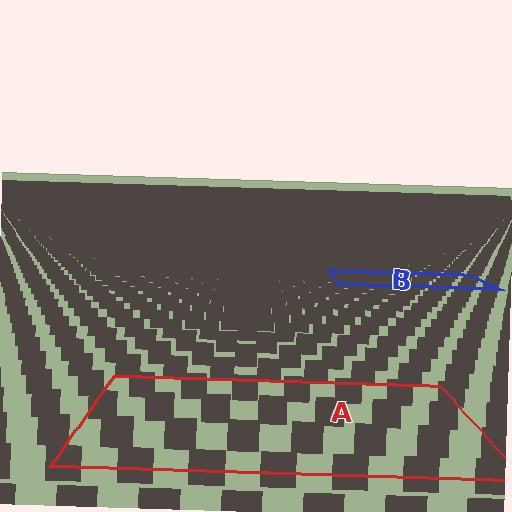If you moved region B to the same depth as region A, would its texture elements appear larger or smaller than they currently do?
They would appear larger. At a closer depth, the same texture elements are projected at a bigger on-screen size.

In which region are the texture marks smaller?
The texture marks are smaller in region B, because it is farther away.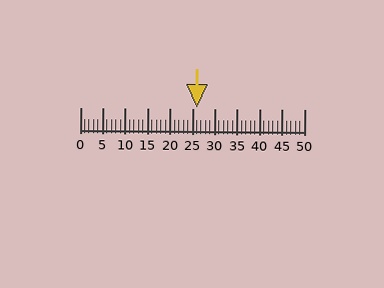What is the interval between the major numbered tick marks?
The major tick marks are spaced 5 units apart.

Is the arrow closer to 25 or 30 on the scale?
The arrow is closer to 25.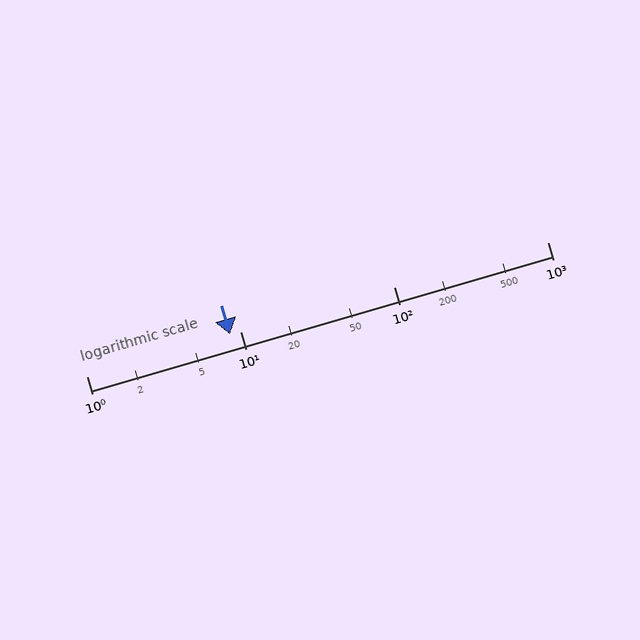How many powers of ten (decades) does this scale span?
The scale spans 3 decades, from 1 to 1000.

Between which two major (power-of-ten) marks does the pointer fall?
The pointer is between 1 and 10.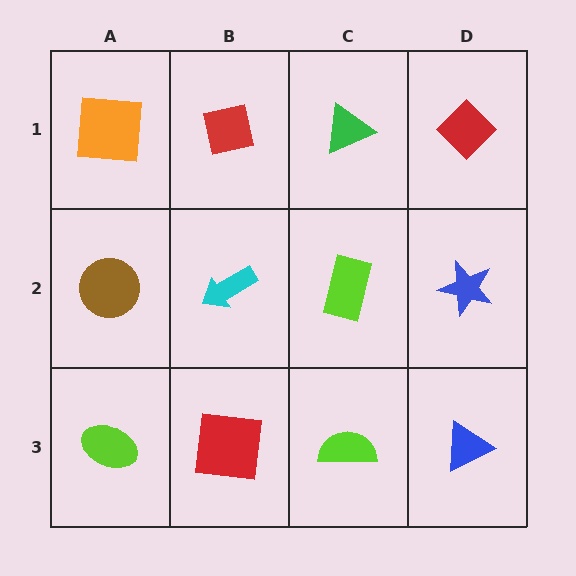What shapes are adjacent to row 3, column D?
A blue star (row 2, column D), a lime semicircle (row 3, column C).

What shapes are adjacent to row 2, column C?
A green triangle (row 1, column C), a lime semicircle (row 3, column C), a cyan arrow (row 2, column B), a blue star (row 2, column D).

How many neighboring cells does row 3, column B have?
3.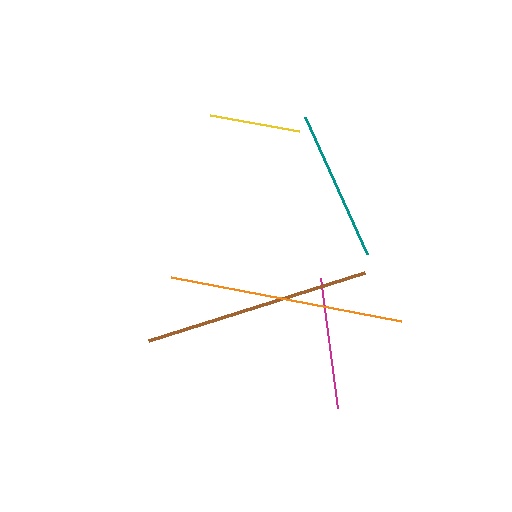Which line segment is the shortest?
The yellow line is the shortest at approximately 90 pixels.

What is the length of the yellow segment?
The yellow segment is approximately 90 pixels long.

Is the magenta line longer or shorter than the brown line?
The brown line is longer than the magenta line.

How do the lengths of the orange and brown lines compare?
The orange and brown lines are approximately the same length.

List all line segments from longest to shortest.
From longest to shortest: orange, brown, teal, magenta, yellow.